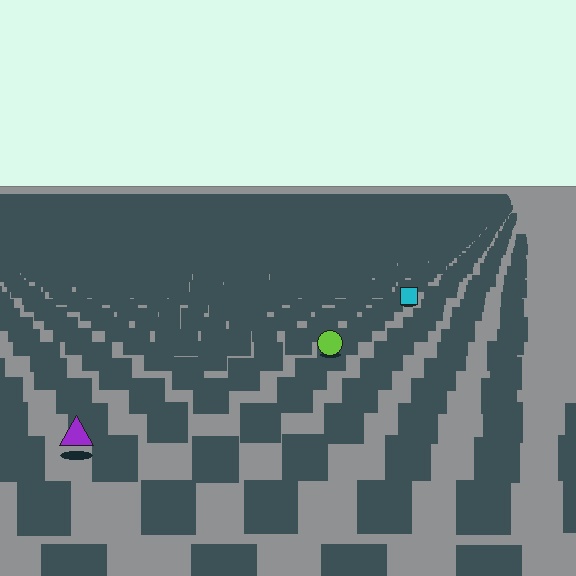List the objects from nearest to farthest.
From nearest to farthest: the purple triangle, the lime circle, the cyan square.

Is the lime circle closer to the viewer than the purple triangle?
No. The purple triangle is closer — you can tell from the texture gradient: the ground texture is coarser near it.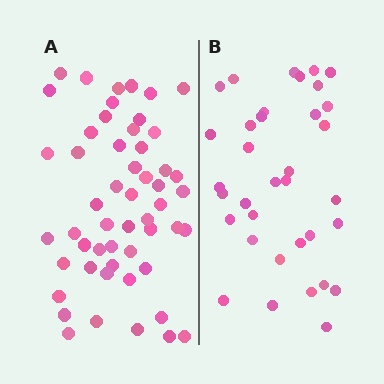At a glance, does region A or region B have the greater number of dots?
Region A (the left region) has more dots.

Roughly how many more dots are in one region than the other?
Region A has approximately 20 more dots than region B.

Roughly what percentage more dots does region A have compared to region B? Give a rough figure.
About 50% more.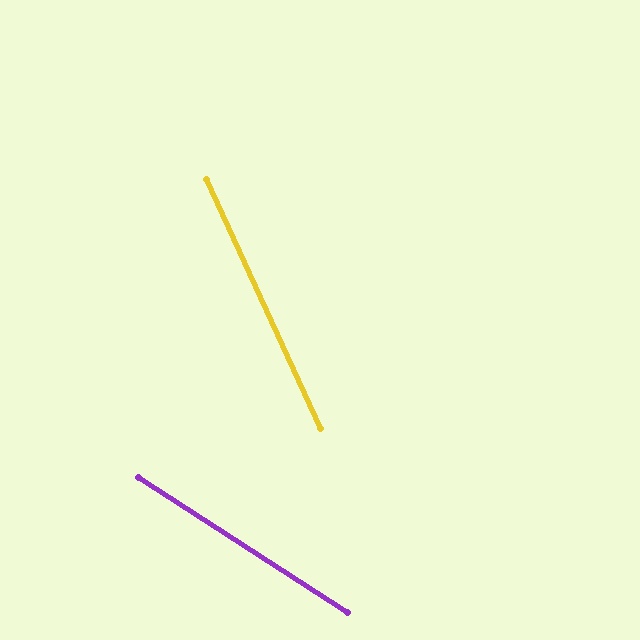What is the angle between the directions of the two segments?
Approximately 33 degrees.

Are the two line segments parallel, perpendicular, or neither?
Neither parallel nor perpendicular — they differ by about 33°.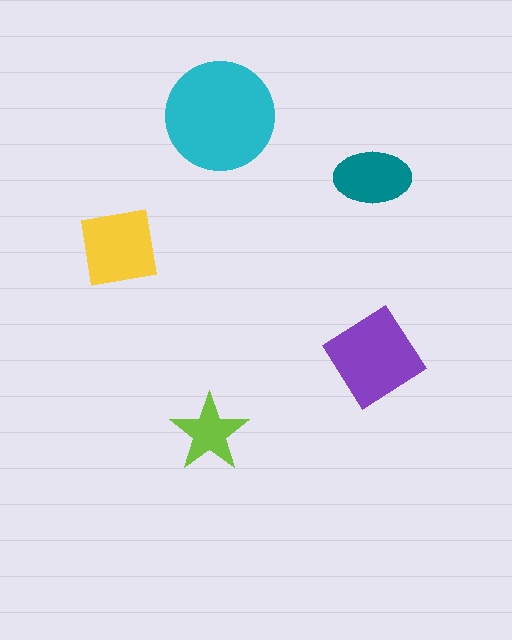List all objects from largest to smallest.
The cyan circle, the purple diamond, the yellow square, the teal ellipse, the lime star.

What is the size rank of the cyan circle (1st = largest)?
1st.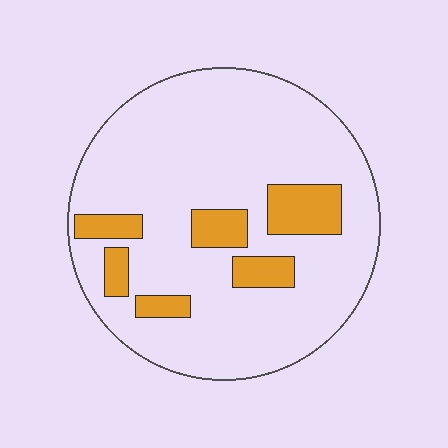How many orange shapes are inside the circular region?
6.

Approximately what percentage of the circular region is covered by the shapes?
Approximately 15%.